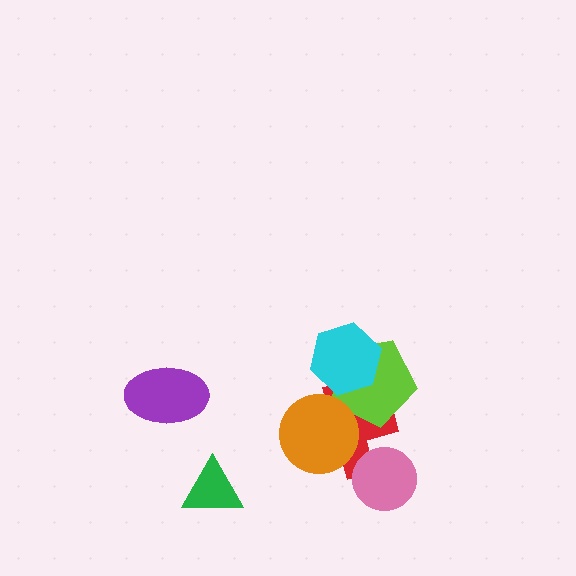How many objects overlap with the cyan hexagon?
2 objects overlap with the cyan hexagon.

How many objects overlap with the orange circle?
2 objects overlap with the orange circle.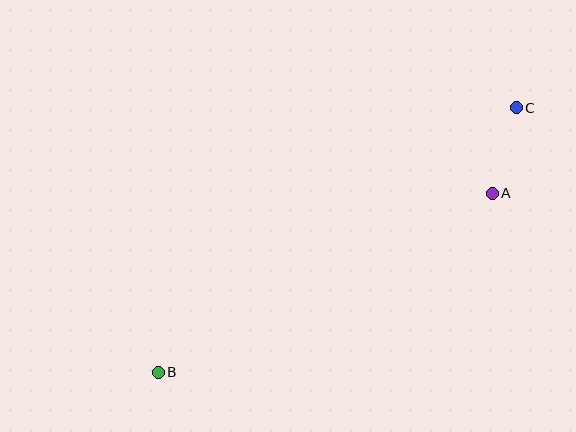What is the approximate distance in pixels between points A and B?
The distance between A and B is approximately 379 pixels.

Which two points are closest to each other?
Points A and C are closest to each other.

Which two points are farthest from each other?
Points B and C are farthest from each other.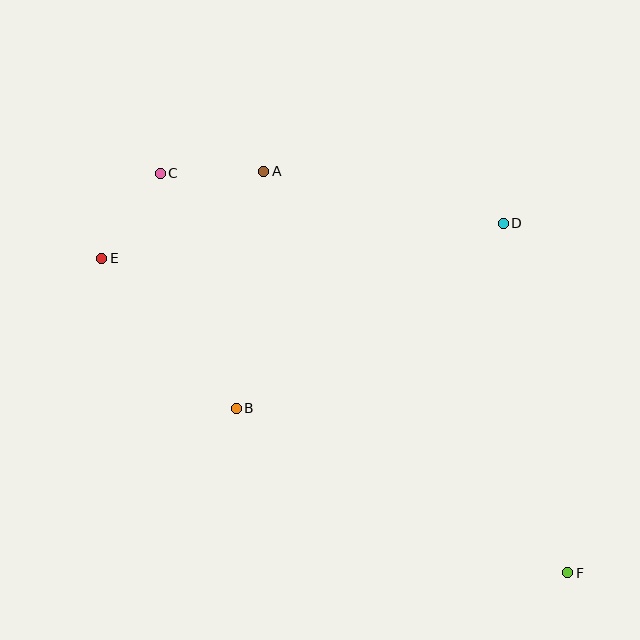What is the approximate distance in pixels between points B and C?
The distance between B and C is approximately 247 pixels.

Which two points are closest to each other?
Points C and E are closest to each other.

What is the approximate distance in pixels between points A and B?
The distance between A and B is approximately 238 pixels.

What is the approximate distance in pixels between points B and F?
The distance between B and F is approximately 370 pixels.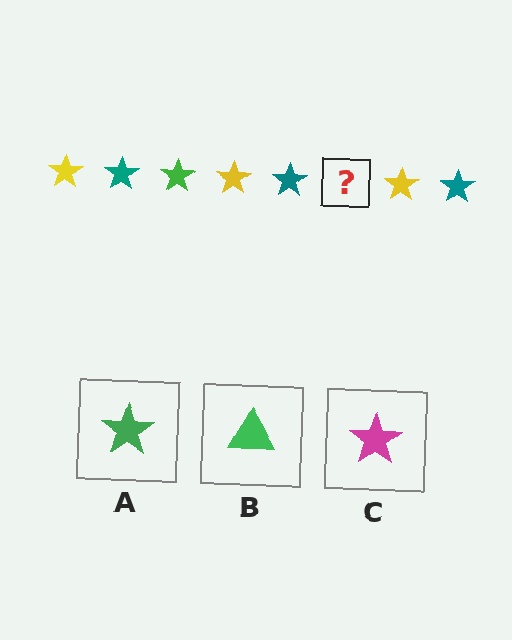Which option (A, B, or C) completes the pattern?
A.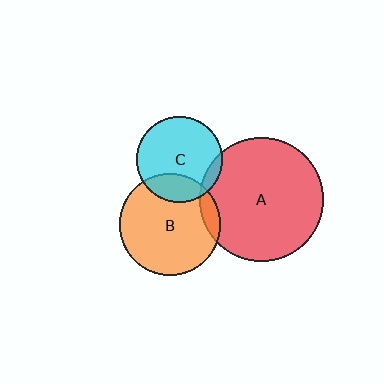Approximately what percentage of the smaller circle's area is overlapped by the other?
Approximately 10%.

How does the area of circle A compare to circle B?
Approximately 1.5 times.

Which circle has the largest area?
Circle A (red).